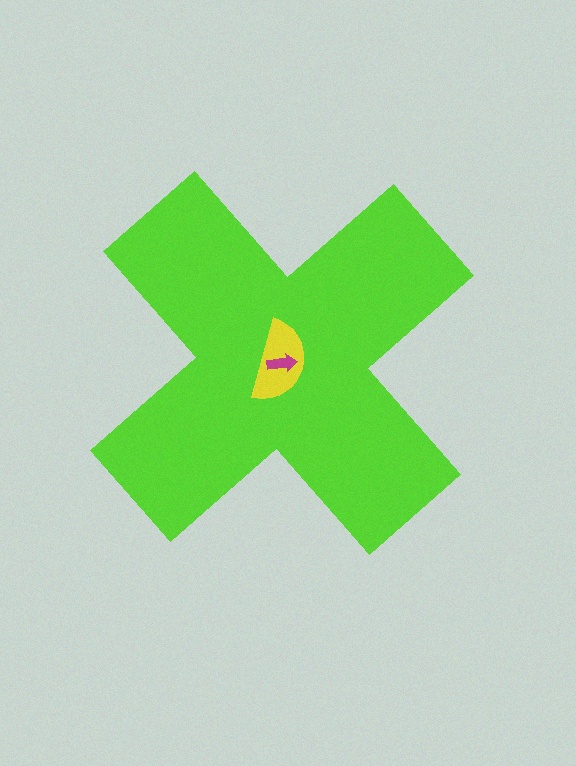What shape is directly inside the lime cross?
The yellow semicircle.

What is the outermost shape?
The lime cross.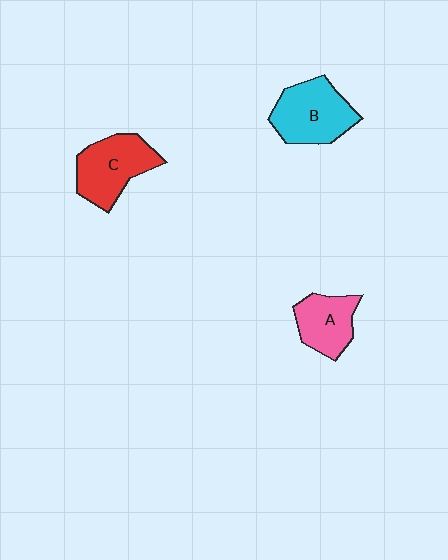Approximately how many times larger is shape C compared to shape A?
Approximately 1.3 times.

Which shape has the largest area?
Shape B (cyan).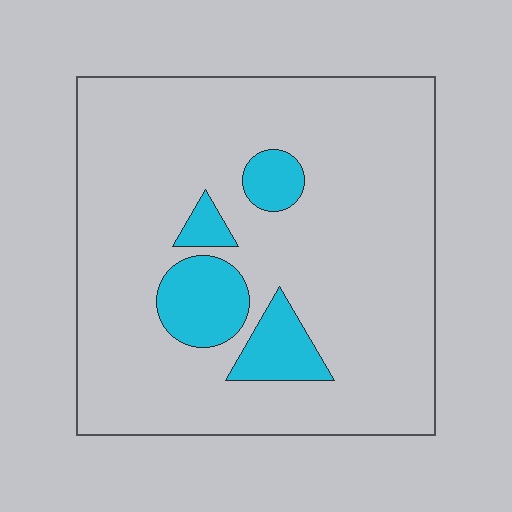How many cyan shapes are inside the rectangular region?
4.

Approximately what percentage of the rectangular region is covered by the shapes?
Approximately 15%.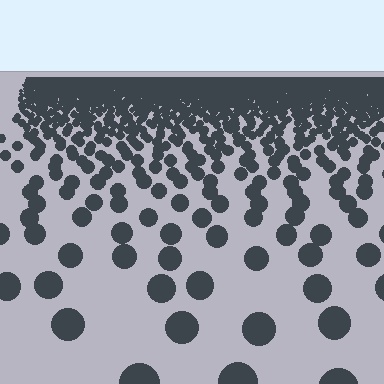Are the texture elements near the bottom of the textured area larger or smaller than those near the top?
Larger. Near the bottom, elements are closer to the viewer and appear at a bigger on-screen size.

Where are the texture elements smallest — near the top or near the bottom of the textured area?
Near the top.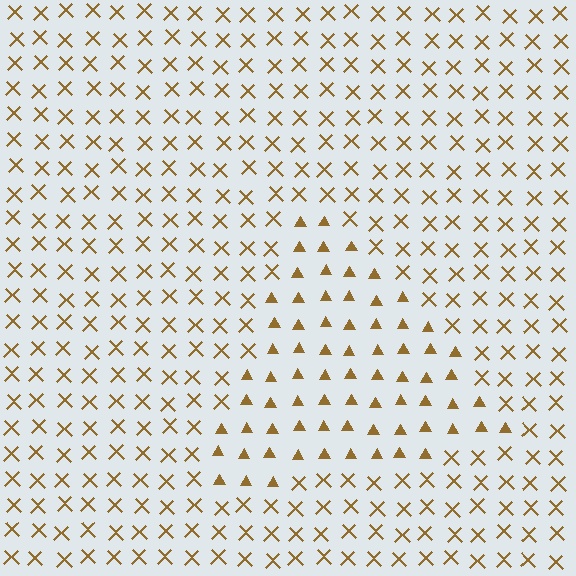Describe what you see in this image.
The image is filled with small brown elements arranged in a uniform grid. A triangle-shaped region contains triangles, while the surrounding area contains X marks. The boundary is defined purely by the change in element shape.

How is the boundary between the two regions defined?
The boundary is defined by a change in element shape: triangles inside vs. X marks outside. All elements share the same color and spacing.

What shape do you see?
I see a triangle.